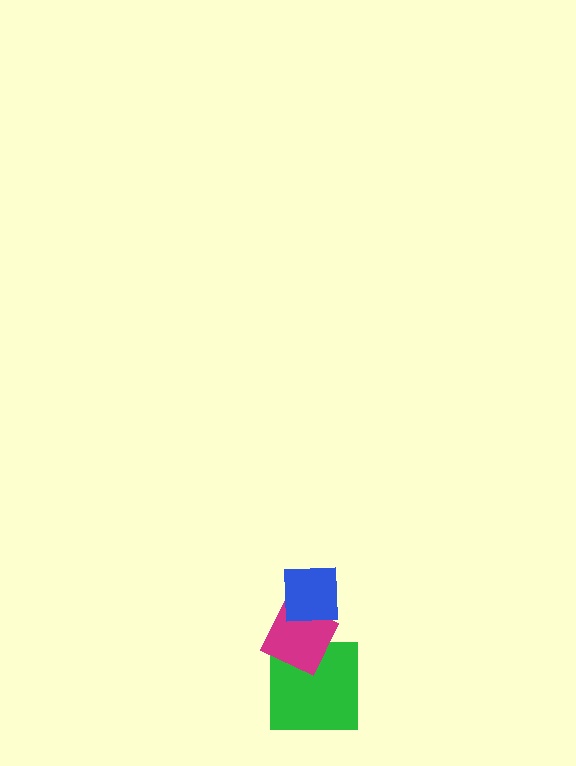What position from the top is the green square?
The green square is 3rd from the top.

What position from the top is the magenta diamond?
The magenta diamond is 2nd from the top.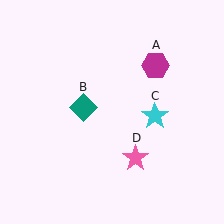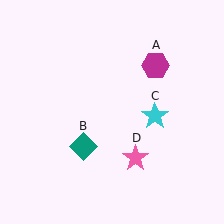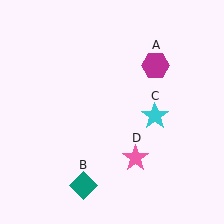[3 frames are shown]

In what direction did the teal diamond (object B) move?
The teal diamond (object B) moved down.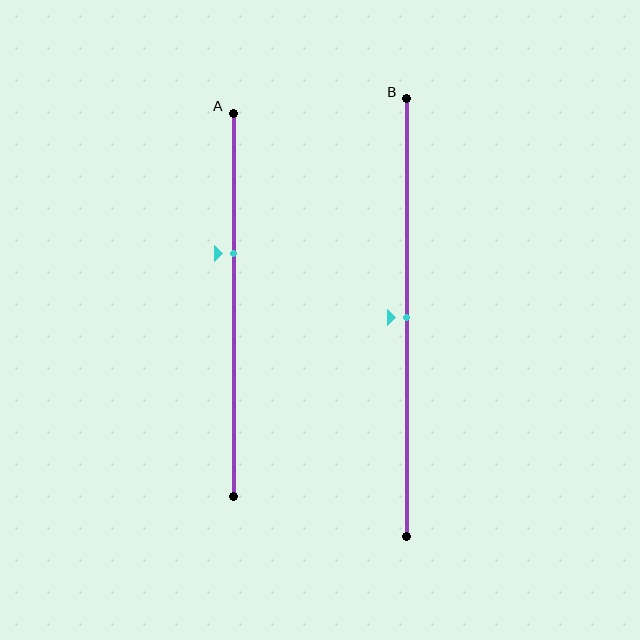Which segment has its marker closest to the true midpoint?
Segment B has its marker closest to the true midpoint.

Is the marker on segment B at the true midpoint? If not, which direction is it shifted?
Yes, the marker on segment B is at the true midpoint.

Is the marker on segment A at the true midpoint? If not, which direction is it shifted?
No, the marker on segment A is shifted upward by about 13% of the segment length.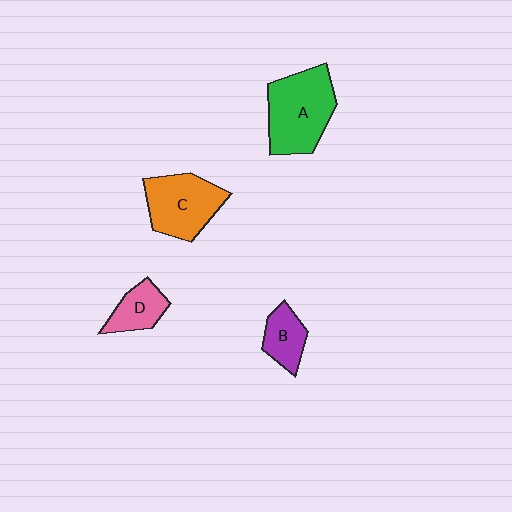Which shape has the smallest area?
Shape B (purple).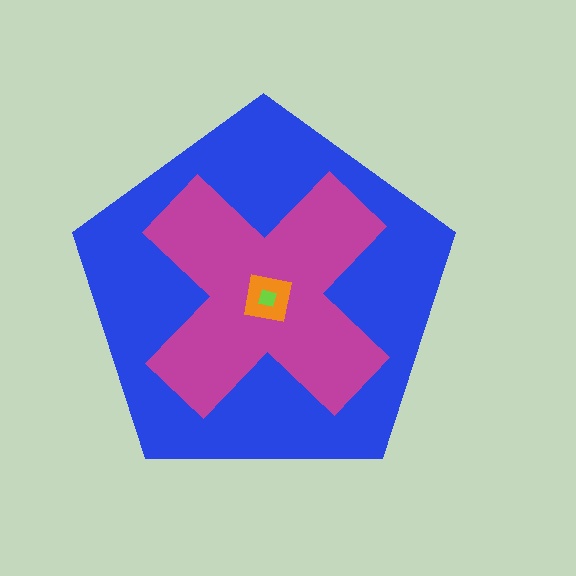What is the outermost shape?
The blue pentagon.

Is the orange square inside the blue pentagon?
Yes.